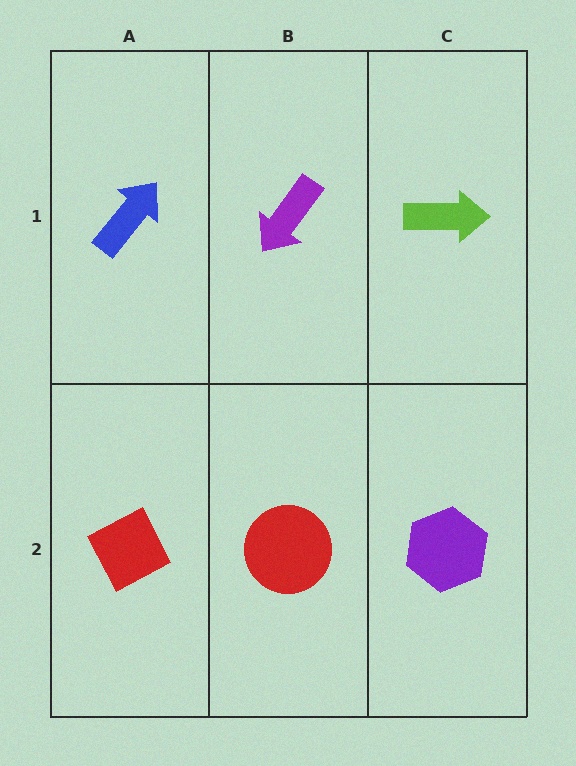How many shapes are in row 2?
3 shapes.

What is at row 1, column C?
A lime arrow.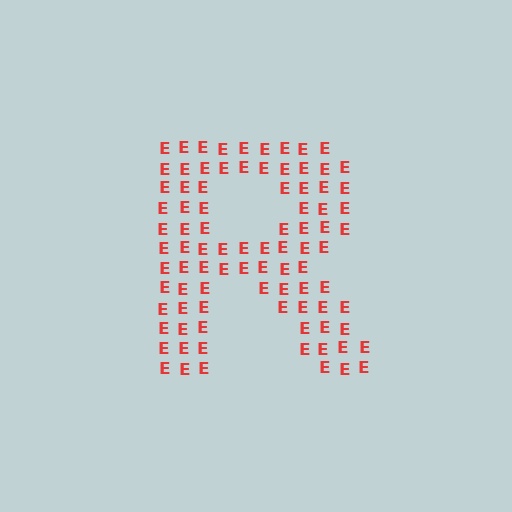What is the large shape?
The large shape is the letter R.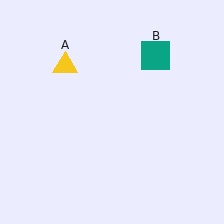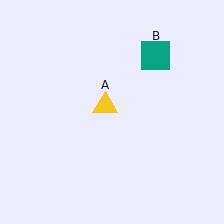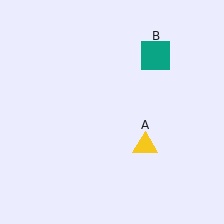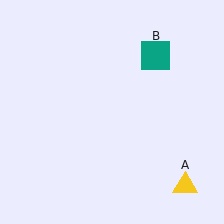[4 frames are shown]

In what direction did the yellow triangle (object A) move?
The yellow triangle (object A) moved down and to the right.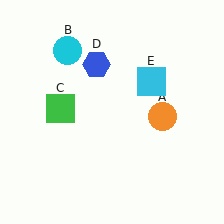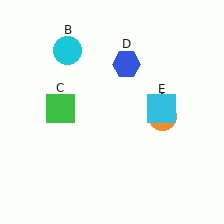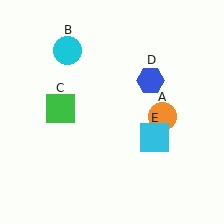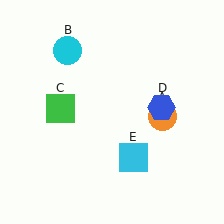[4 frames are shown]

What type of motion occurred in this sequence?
The blue hexagon (object D), cyan square (object E) rotated clockwise around the center of the scene.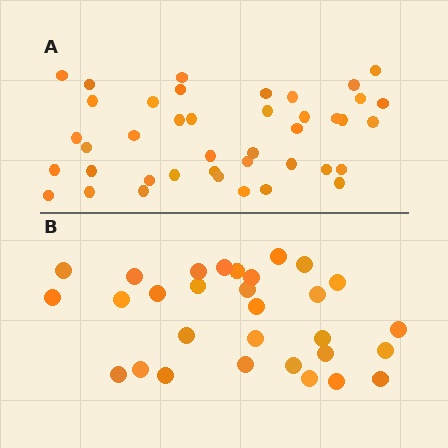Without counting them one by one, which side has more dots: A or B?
Region A (the top region) has more dots.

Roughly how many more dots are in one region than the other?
Region A has roughly 12 or so more dots than region B.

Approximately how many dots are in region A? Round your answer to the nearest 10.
About 40 dots. (The exact count is 41, which rounds to 40.)